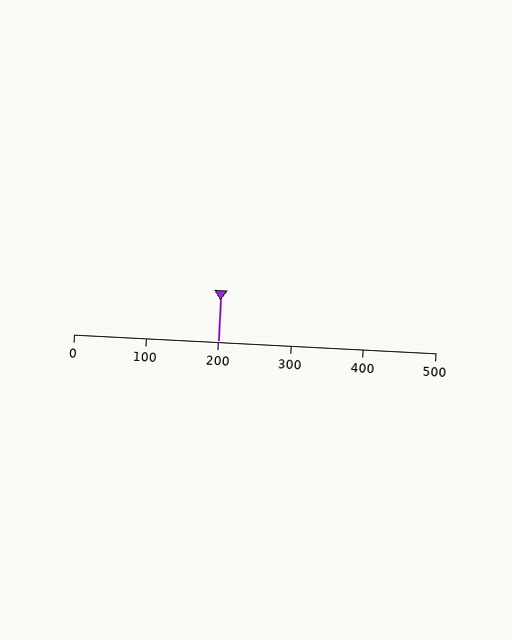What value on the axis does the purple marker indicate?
The marker indicates approximately 200.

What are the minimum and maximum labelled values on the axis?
The axis runs from 0 to 500.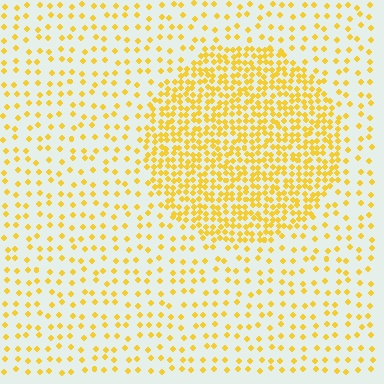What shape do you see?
I see a circle.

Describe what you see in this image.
The image contains small yellow elements arranged at two different densities. A circle-shaped region is visible where the elements are more densely packed than the surrounding area.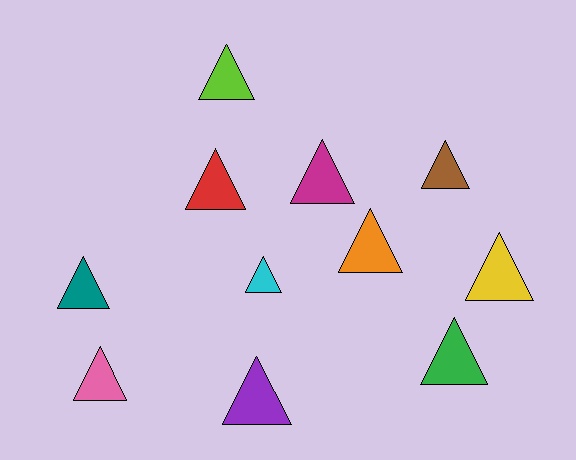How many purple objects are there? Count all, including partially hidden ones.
There is 1 purple object.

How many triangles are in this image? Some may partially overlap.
There are 11 triangles.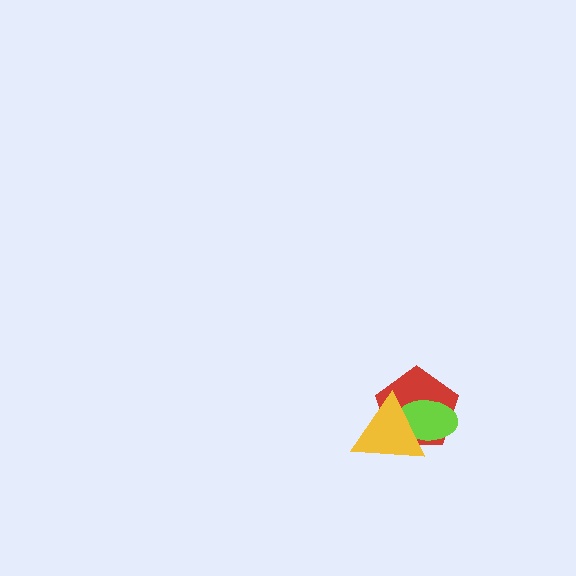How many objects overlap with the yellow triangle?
2 objects overlap with the yellow triangle.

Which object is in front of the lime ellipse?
The yellow triangle is in front of the lime ellipse.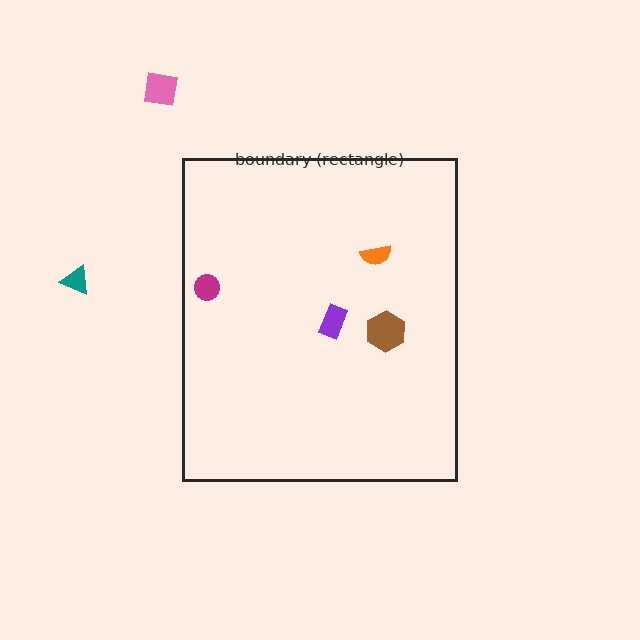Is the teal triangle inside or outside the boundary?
Outside.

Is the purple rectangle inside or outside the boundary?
Inside.